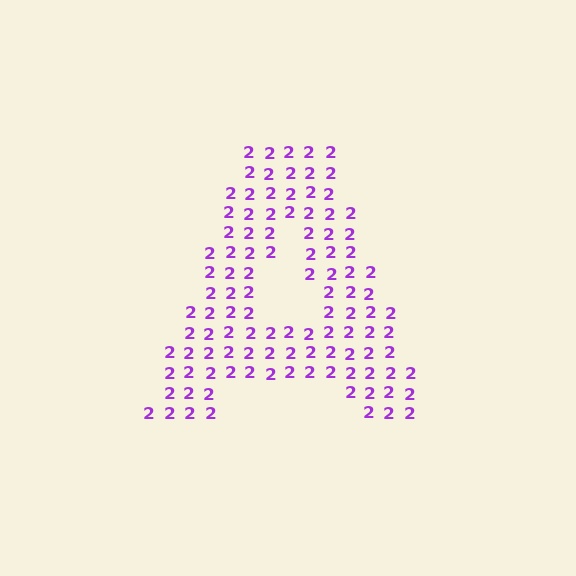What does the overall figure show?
The overall figure shows the letter A.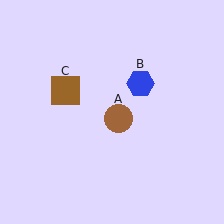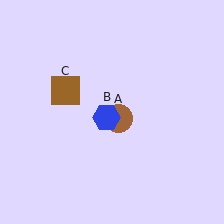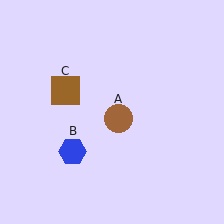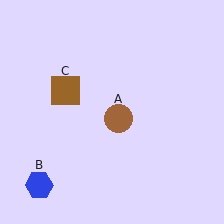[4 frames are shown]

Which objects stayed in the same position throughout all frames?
Brown circle (object A) and brown square (object C) remained stationary.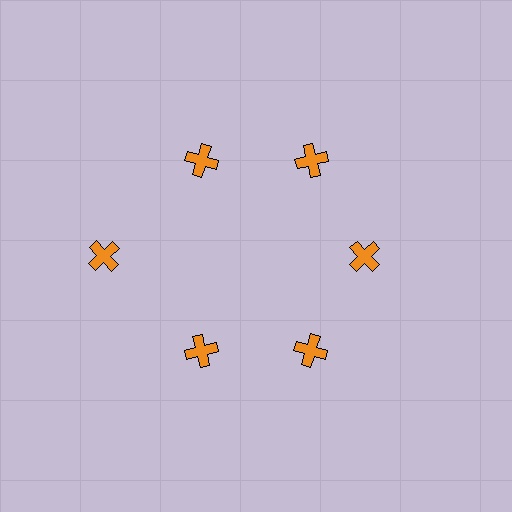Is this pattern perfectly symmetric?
No. The 6 orange crosses are arranged in a ring, but one element near the 9 o'clock position is pushed outward from the center, breaking the 6-fold rotational symmetry.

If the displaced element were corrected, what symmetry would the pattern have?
It would have 6-fold rotational symmetry — the pattern would map onto itself every 60 degrees.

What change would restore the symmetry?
The symmetry would be restored by moving it inward, back onto the ring so that all 6 crosses sit at equal angles and equal distance from the center.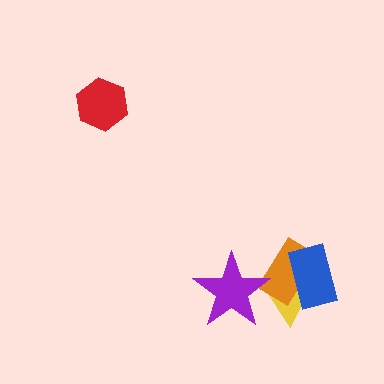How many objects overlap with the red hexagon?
0 objects overlap with the red hexagon.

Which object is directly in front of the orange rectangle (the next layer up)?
The blue rectangle is directly in front of the orange rectangle.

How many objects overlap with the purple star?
2 objects overlap with the purple star.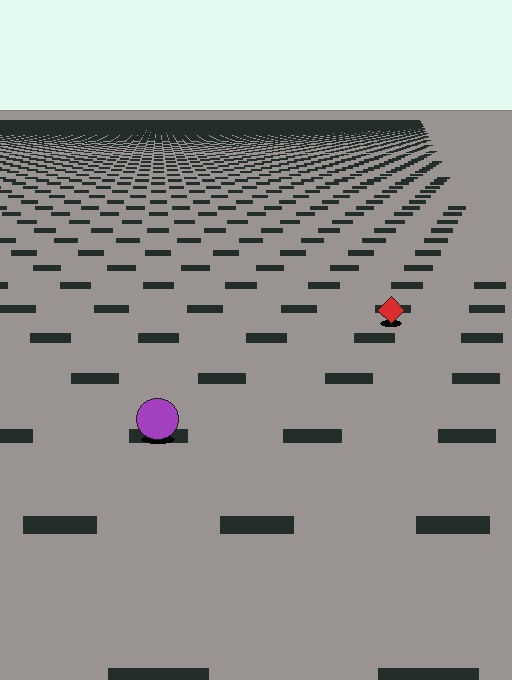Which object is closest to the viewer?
The purple circle is closest. The texture marks near it are larger and more spread out.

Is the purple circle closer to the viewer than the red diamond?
Yes. The purple circle is closer — you can tell from the texture gradient: the ground texture is coarser near it.